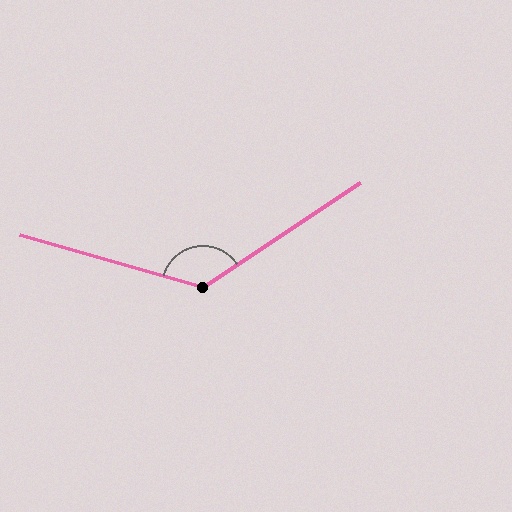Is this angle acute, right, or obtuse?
It is obtuse.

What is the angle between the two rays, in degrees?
Approximately 131 degrees.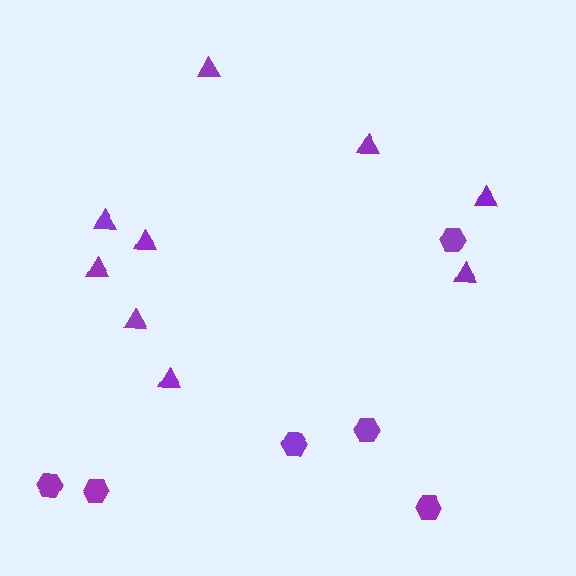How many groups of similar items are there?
There are 2 groups: one group of hexagons (6) and one group of triangles (9).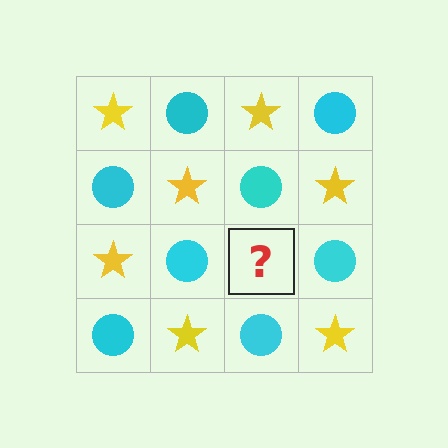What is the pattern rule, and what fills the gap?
The rule is that it alternates yellow star and cyan circle in a checkerboard pattern. The gap should be filled with a yellow star.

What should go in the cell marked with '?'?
The missing cell should contain a yellow star.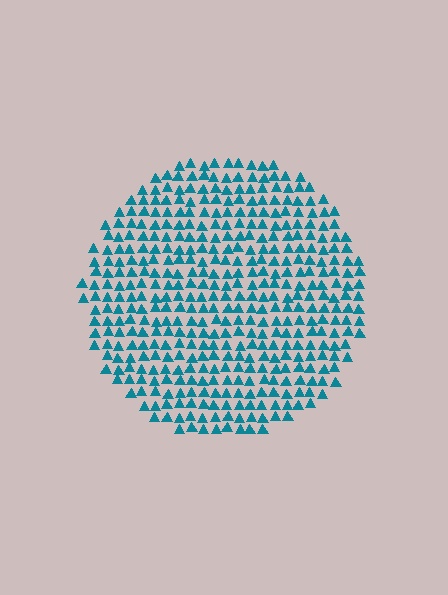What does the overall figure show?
The overall figure shows a circle.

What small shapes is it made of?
It is made of small triangles.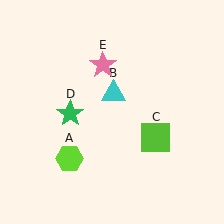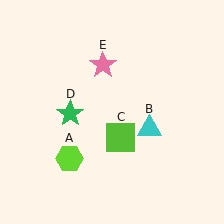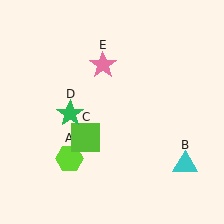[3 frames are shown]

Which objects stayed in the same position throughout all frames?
Lime hexagon (object A) and green star (object D) and pink star (object E) remained stationary.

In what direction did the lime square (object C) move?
The lime square (object C) moved left.